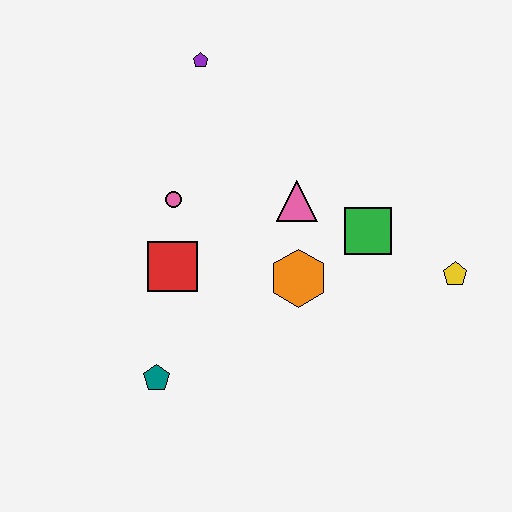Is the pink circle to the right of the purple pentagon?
No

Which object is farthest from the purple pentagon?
The yellow pentagon is farthest from the purple pentagon.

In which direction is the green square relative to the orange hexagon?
The green square is to the right of the orange hexagon.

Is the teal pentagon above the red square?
No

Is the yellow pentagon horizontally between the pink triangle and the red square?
No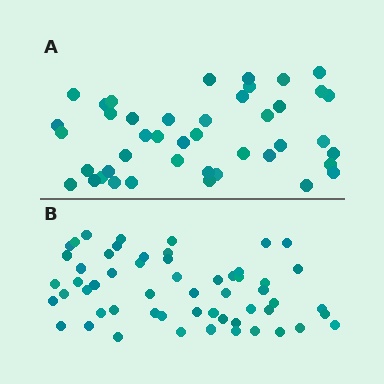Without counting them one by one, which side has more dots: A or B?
Region B (the bottom region) has more dots.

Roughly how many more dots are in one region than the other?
Region B has approximately 15 more dots than region A.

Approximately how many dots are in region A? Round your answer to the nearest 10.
About 40 dots. (The exact count is 43, which rounds to 40.)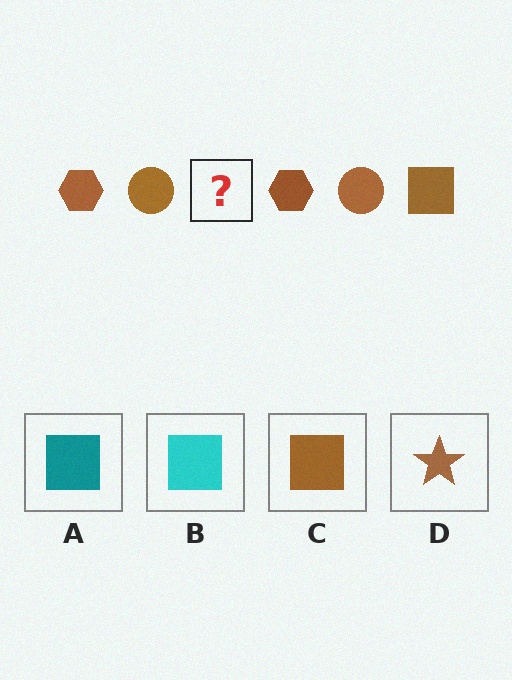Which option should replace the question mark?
Option C.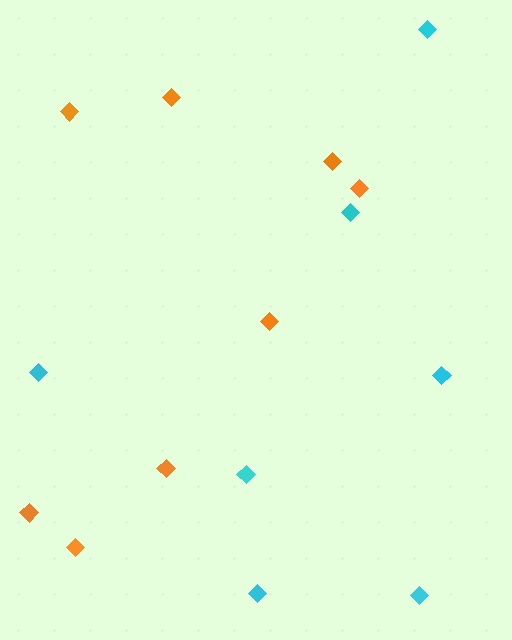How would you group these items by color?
There are 2 groups: one group of orange diamonds (8) and one group of cyan diamonds (7).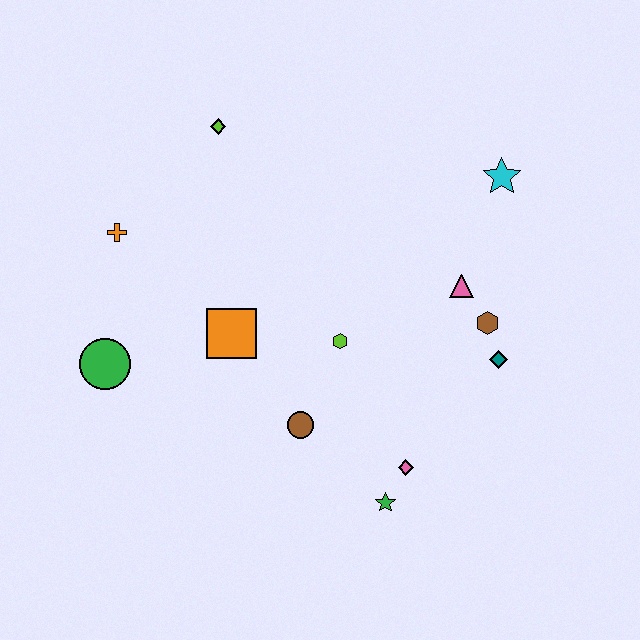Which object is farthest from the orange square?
The cyan star is farthest from the orange square.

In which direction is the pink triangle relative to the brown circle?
The pink triangle is to the right of the brown circle.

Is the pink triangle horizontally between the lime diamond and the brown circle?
No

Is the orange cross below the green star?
No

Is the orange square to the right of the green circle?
Yes